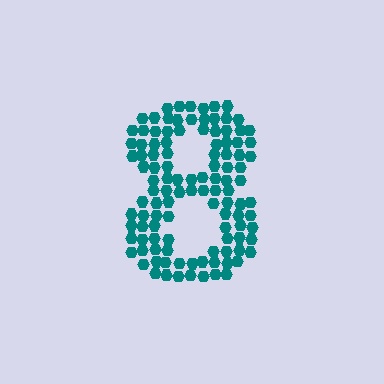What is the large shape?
The large shape is the digit 8.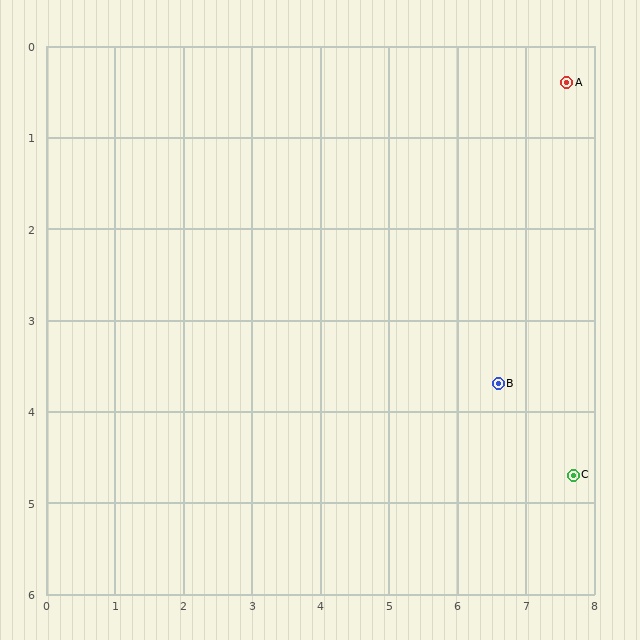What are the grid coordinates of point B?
Point B is at approximately (6.6, 3.7).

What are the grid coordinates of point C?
Point C is at approximately (7.7, 4.7).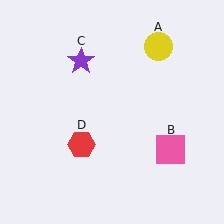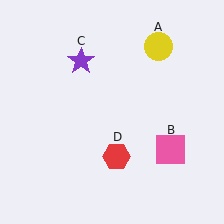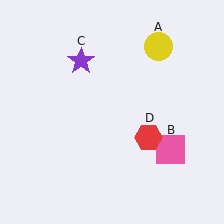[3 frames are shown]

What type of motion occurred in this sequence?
The red hexagon (object D) rotated counterclockwise around the center of the scene.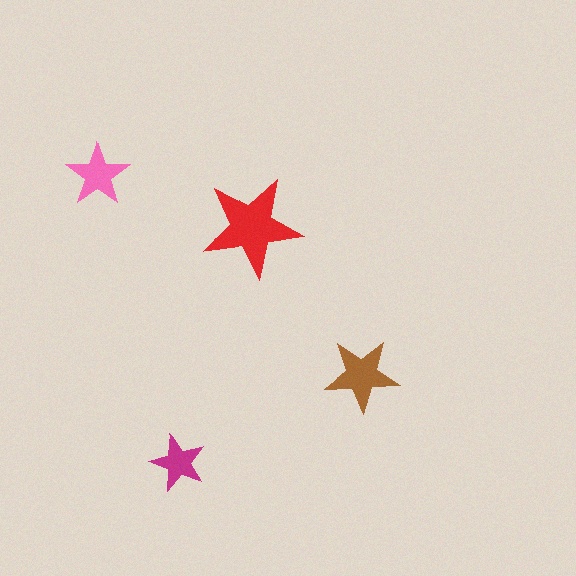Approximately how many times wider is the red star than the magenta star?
About 2 times wider.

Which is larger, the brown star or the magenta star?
The brown one.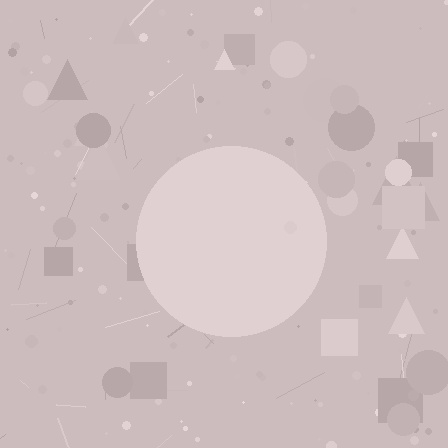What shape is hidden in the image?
A circle is hidden in the image.